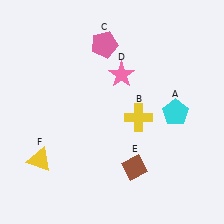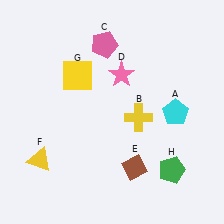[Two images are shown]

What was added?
A yellow square (G), a green pentagon (H) were added in Image 2.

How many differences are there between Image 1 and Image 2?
There are 2 differences between the two images.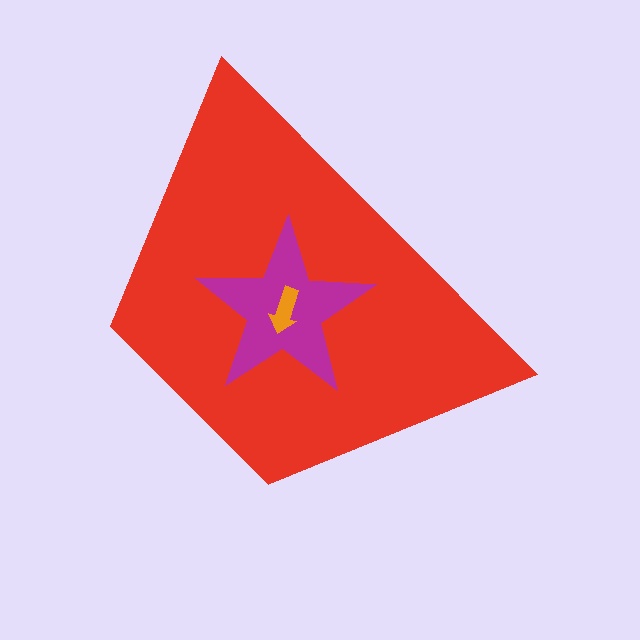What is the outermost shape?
The red trapezoid.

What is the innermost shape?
The orange arrow.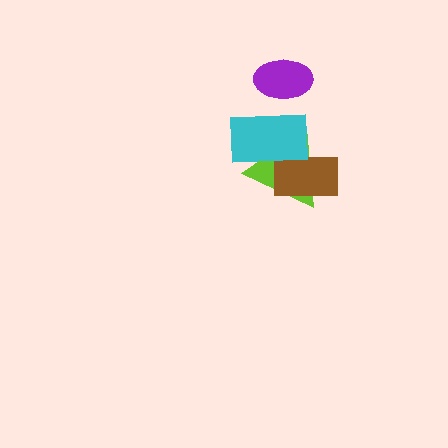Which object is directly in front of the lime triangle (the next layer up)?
The brown rectangle is directly in front of the lime triangle.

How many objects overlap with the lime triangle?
2 objects overlap with the lime triangle.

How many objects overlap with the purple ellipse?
0 objects overlap with the purple ellipse.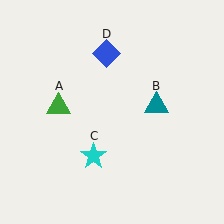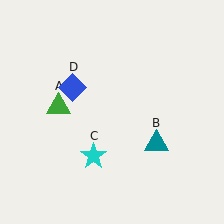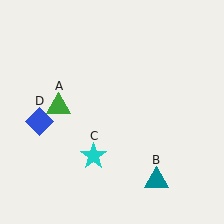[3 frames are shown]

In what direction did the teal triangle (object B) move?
The teal triangle (object B) moved down.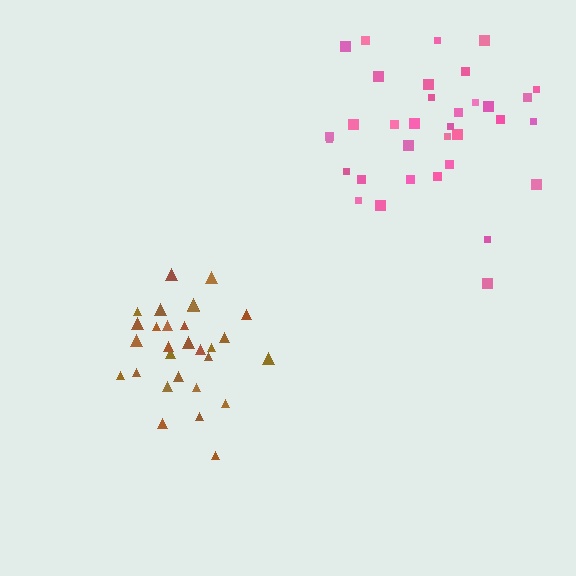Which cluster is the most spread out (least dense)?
Pink.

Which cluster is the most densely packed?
Brown.